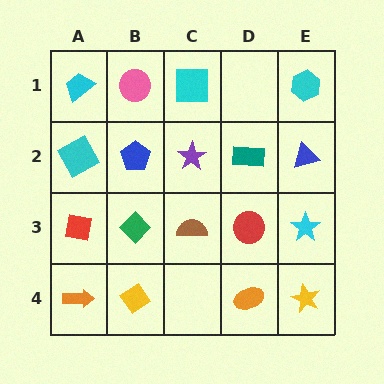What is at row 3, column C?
A brown semicircle.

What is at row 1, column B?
A pink circle.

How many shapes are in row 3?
5 shapes.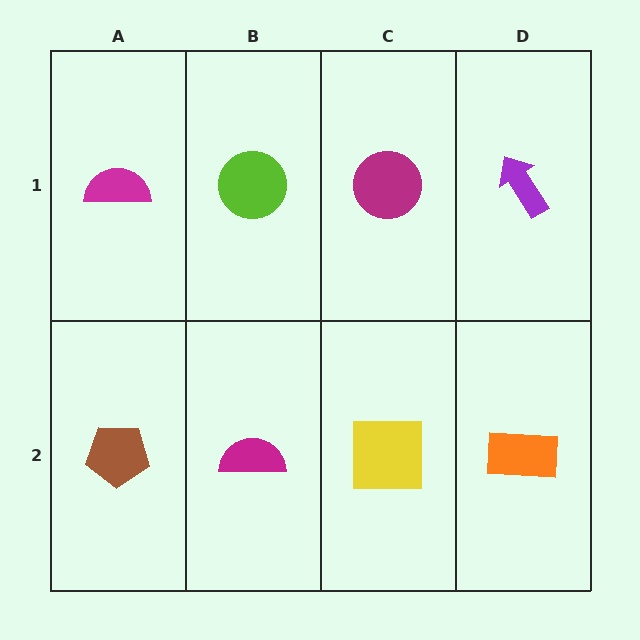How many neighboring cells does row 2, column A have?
2.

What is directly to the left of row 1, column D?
A magenta circle.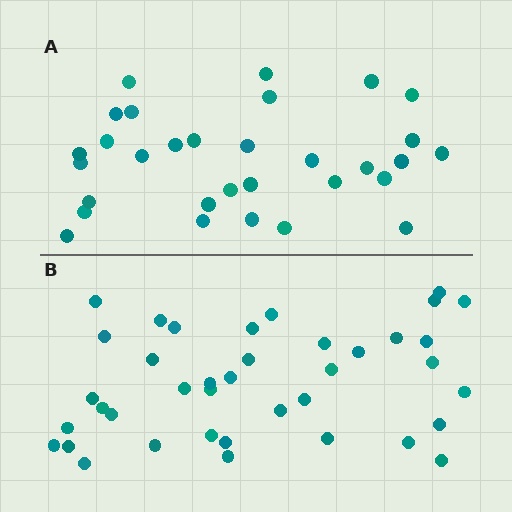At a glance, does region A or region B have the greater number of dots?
Region B (the bottom region) has more dots.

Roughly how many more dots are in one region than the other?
Region B has roughly 8 or so more dots than region A.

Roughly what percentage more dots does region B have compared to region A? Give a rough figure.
About 25% more.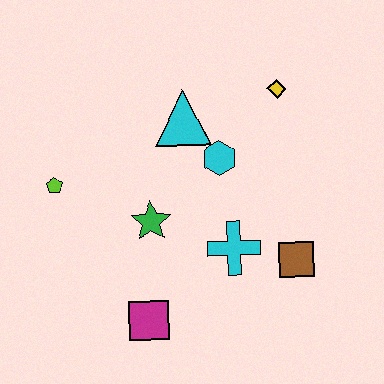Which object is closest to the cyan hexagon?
The cyan triangle is closest to the cyan hexagon.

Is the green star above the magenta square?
Yes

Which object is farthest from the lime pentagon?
The brown square is farthest from the lime pentagon.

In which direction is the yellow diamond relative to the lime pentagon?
The yellow diamond is to the right of the lime pentagon.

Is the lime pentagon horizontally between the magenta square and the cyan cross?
No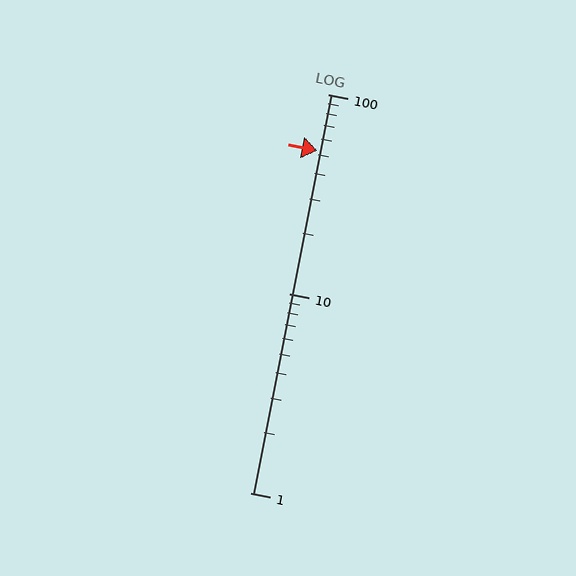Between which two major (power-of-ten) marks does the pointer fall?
The pointer is between 10 and 100.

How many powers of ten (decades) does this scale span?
The scale spans 2 decades, from 1 to 100.